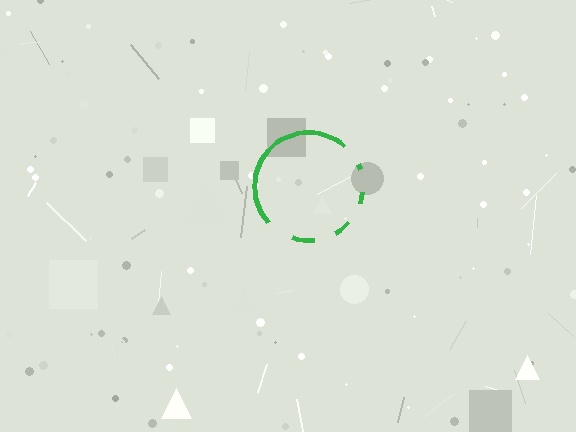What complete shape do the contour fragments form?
The contour fragments form a circle.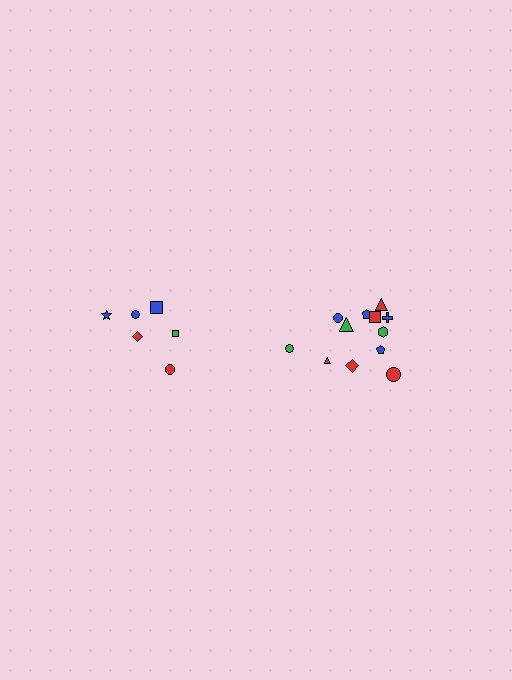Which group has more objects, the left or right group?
The right group.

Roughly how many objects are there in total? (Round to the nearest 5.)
Roughly 20 objects in total.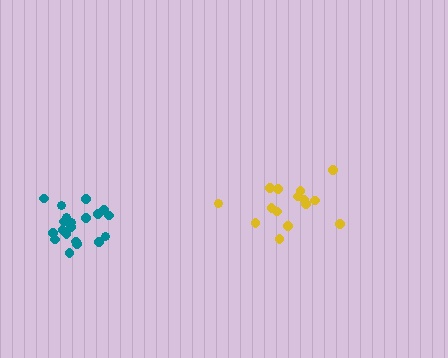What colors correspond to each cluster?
The clusters are colored: teal, yellow.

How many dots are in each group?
Group 1: 20 dots, Group 2: 15 dots (35 total).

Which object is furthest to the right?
The yellow cluster is rightmost.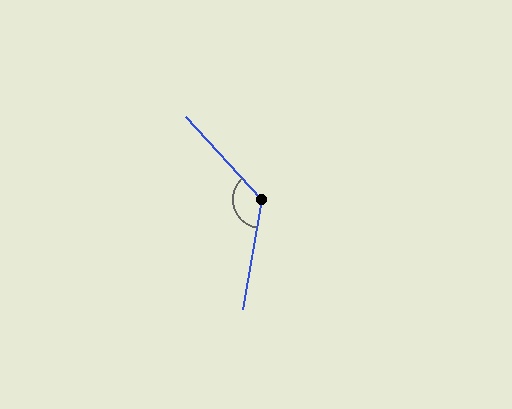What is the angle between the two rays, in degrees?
Approximately 128 degrees.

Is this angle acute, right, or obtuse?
It is obtuse.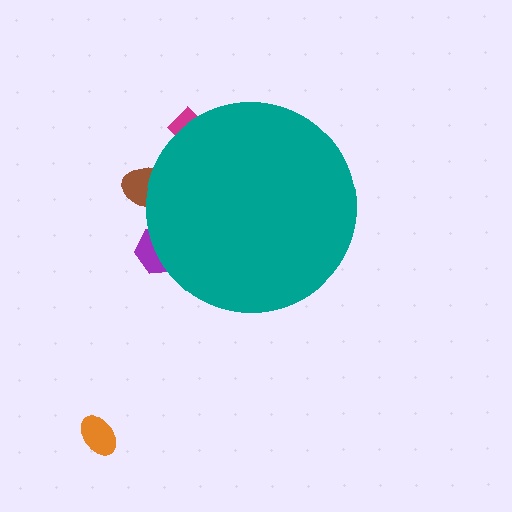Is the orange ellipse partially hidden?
No, the orange ellipse is fully visible.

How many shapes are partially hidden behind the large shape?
3 shapes are partially hidden.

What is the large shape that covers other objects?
A teal circle.